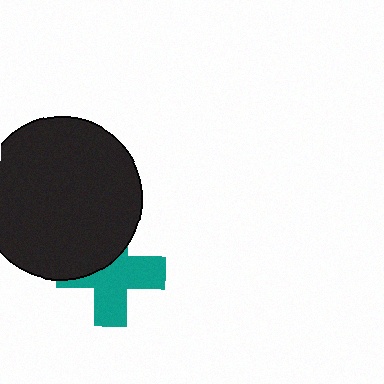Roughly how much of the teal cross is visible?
About half of it is visible (roughly 61%).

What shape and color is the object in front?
The object in front is a black circle.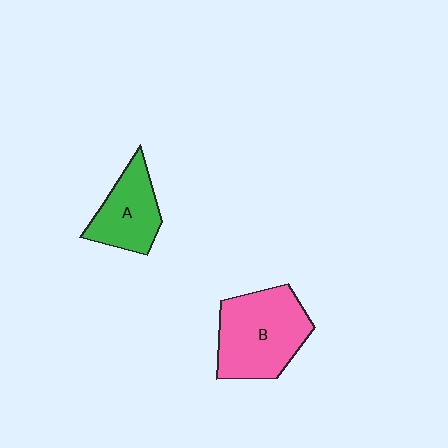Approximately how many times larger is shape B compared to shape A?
Approximately 1.5 times.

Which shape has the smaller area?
Shape A (green).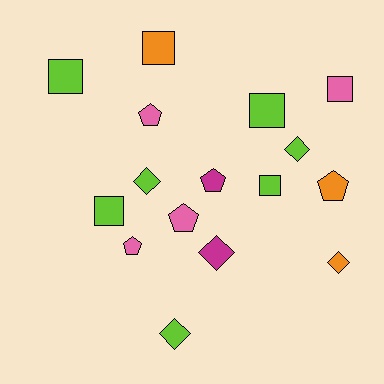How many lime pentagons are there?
There are no lime pentagons.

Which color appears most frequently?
Lime, with 7 objects.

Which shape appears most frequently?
Square, with 6 objects.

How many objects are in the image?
There are 16 objects.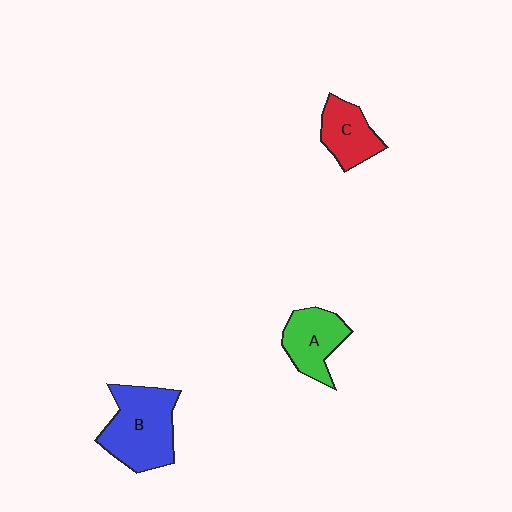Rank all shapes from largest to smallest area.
From largest to smallest: B (blue), A (green), C (red).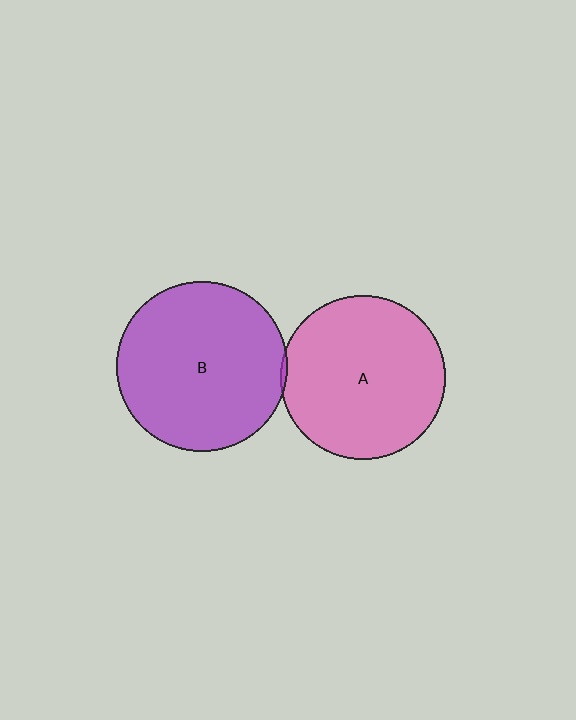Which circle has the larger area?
Circle B (purple).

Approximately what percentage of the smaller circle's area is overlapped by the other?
Approximately 5%.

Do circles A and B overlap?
Yes.